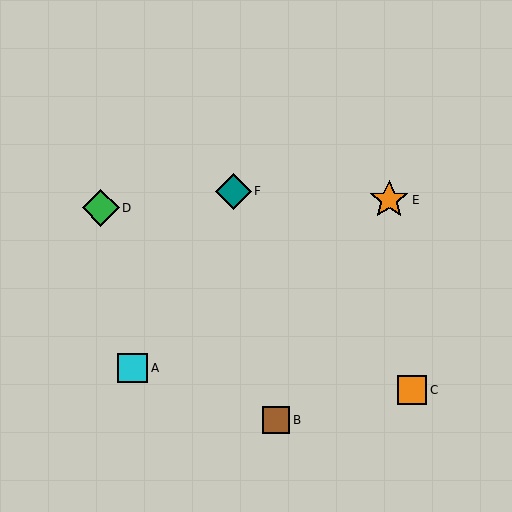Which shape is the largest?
The orange star (labeled E) is the largest.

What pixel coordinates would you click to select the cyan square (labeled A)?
Click at (133, 368) to select the cyan square A.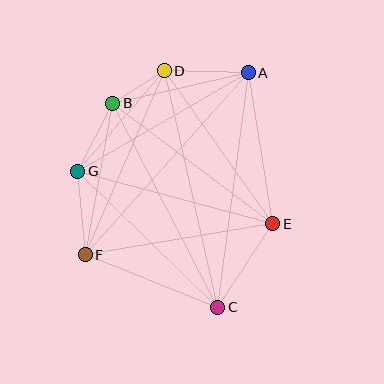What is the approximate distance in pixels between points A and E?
The distance between A and E is approximately 153 pixels.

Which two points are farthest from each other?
Points A and F are farthest from each other.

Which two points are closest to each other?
Points B and D are closest to each other.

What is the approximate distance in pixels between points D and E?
The distance between D and E is approximately 188 pixels.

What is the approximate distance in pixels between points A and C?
The distance between A and C is approximately 236 pixels.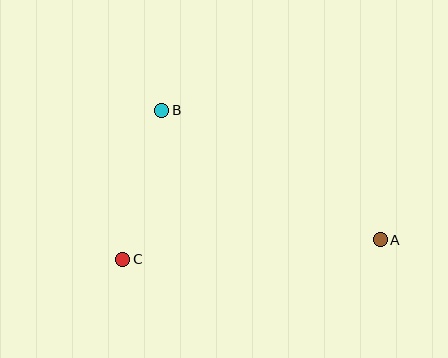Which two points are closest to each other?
Points B and C are closest to each other.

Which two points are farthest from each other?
Points A and C are farthest from each other.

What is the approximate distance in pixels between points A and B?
The distance between A and B is approximately 254 pixels.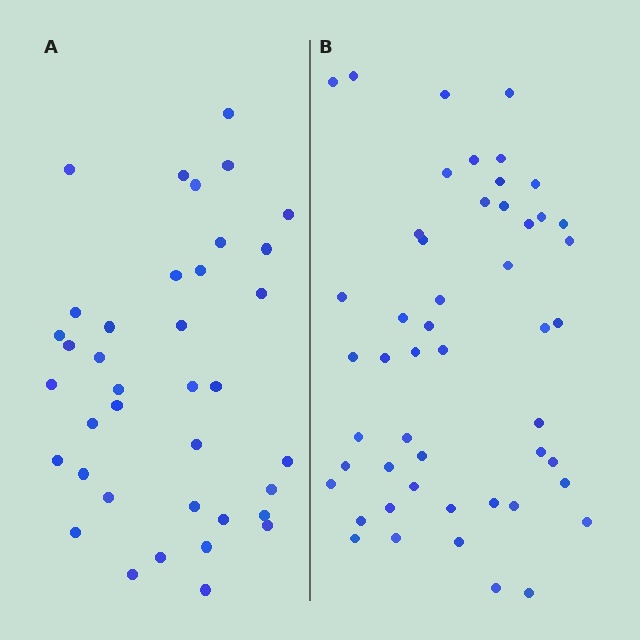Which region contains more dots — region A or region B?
Region B (the right region) has more dots.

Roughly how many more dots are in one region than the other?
Region B has roughly 12 or so more dots than region A.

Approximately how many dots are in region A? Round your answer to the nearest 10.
About 40 dots. (The exact count is 38, which rounds to 40.)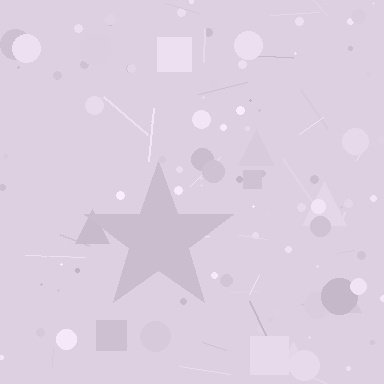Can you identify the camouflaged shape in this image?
The camouflaged shape is a star.